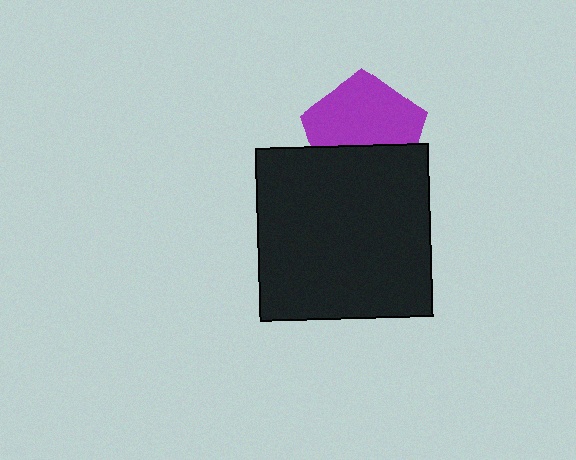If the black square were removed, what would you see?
You would see the complete purple pentagon.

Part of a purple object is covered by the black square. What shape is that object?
It is a pentagon.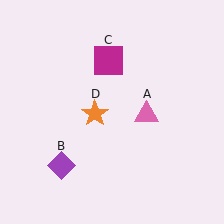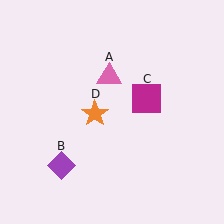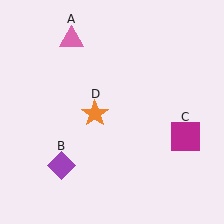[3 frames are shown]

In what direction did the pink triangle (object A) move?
The pink triangle (object A) moved up and to the left.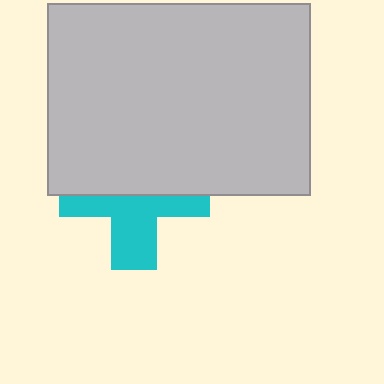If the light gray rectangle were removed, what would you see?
You would see the complete cyan cross.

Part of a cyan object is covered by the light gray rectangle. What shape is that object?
It is a cross.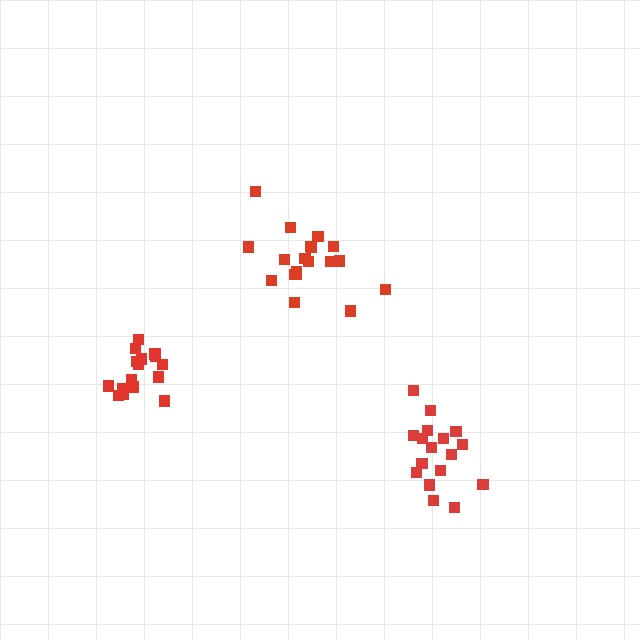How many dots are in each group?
Group 1: 19 dots, Group 2: 16 dots, Group 3: 17 dots (52 total).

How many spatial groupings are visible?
There are 3 spatial groupings.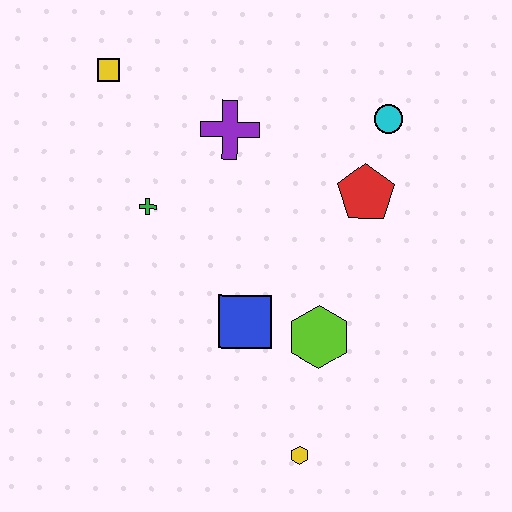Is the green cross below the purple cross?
Yes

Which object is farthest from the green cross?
The yellow hexagon is farthest from the green cross.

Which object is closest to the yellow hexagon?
The lime hexagon is closest to the yellow hexagon.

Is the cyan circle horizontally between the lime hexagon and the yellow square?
No